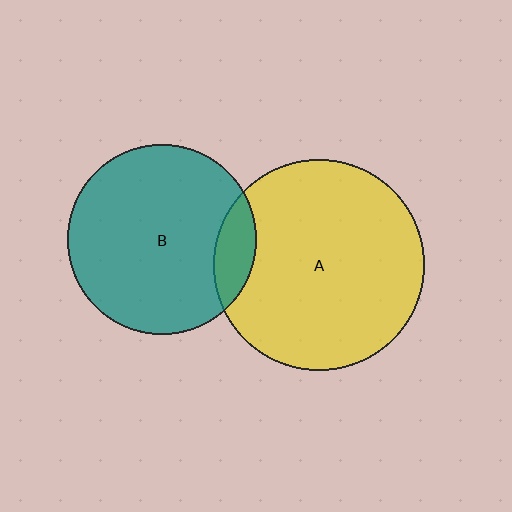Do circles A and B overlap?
Yes.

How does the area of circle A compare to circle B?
Approximately 1.2 times.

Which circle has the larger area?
Circle A (yellow).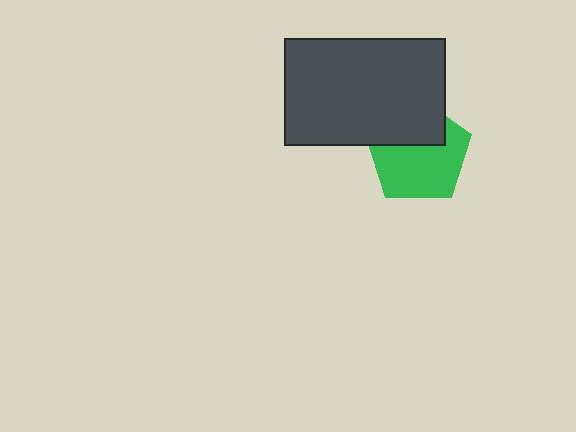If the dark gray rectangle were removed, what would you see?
You would see the complete green pentagon.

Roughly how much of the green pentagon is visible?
About half of it is visible (roughly 65%).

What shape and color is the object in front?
The object in front is a dark gray rectangle.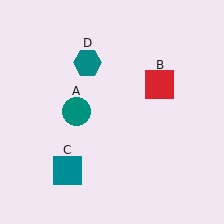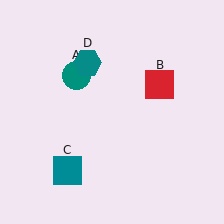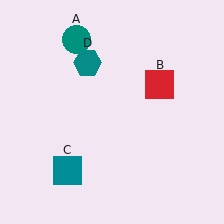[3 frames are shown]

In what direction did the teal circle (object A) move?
The teal circle (object A) moved up.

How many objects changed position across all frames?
1 object changed position: teal circle (object A).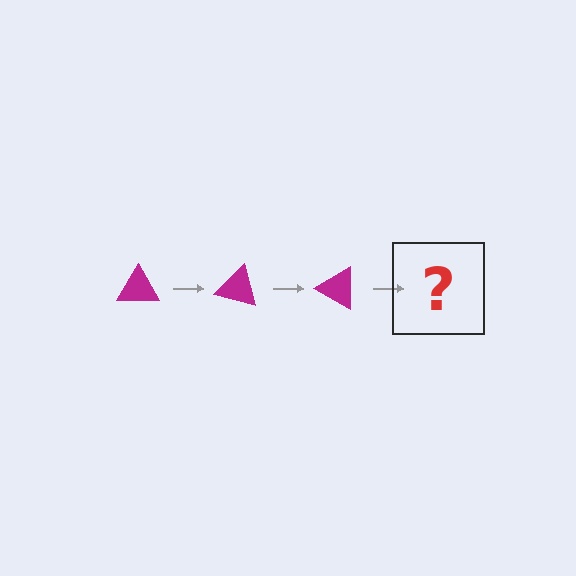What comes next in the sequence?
The next element should be a magenta triangle rotated 45 degrees.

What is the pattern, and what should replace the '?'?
The pattern is that the triangle rotates 15 degrees each step. The '?' should be a magenta triangle rotated 45 degrees.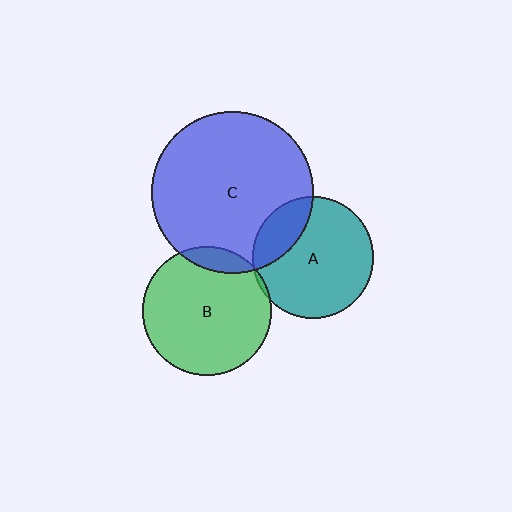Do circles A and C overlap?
Yes.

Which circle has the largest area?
Circle C (blue).